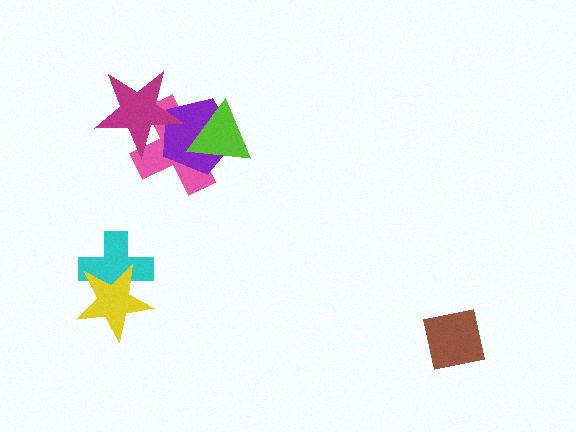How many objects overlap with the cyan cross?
1 object overlaps with the cyan cross.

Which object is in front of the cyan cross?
The yellow star is in front of the cyan cross.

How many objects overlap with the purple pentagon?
3 objects overlap with the purple pentagon.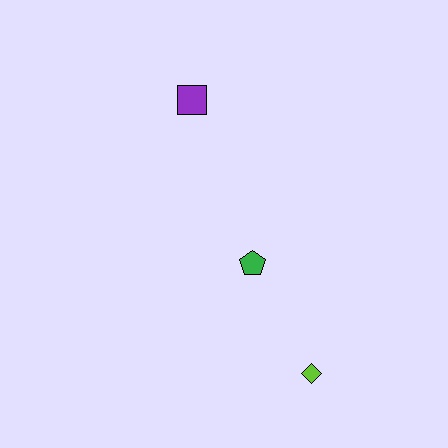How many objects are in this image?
There are 3 objects.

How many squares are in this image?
There is 1 square.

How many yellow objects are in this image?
There are no yellow objects.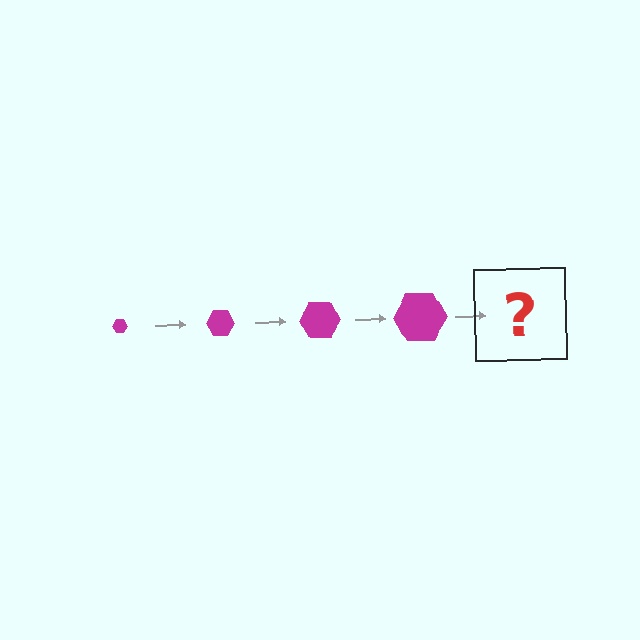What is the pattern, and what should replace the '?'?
The pattern is that the hexagon gets progressively larger each step. The '?' should be a magenta hexagon, larger than the previous one.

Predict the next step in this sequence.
The next step is a magenta hexagon, larger than the previous one.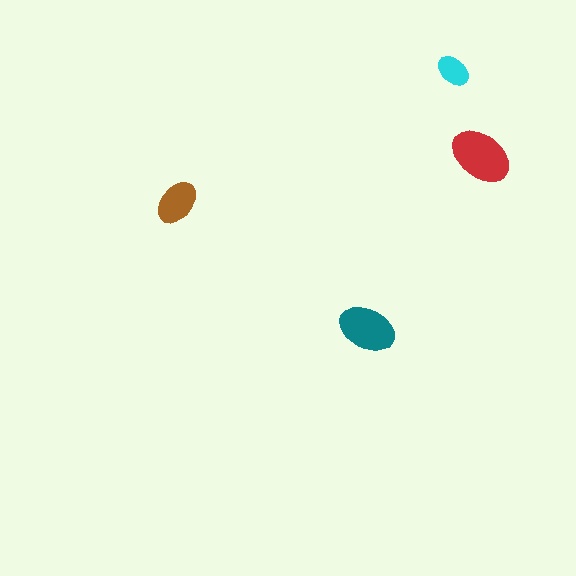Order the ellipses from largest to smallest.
the red one, the teal one, the brown one, the cyan one.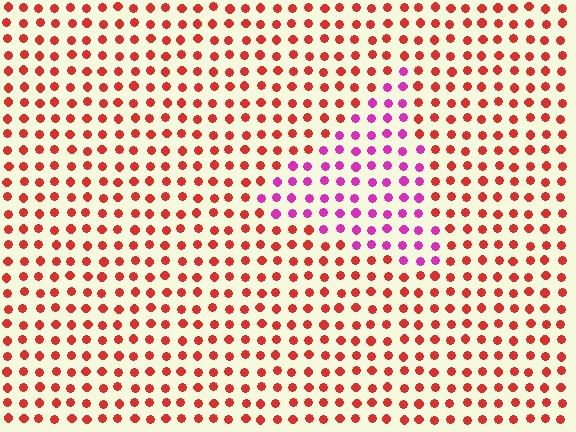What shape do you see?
I see a triangle.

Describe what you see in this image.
The image is filled with small red elements in a uniform arrangement. A triangle-shaped region is visible where the elements are tinted to a slightly different hue, forming a subtle color boundary.